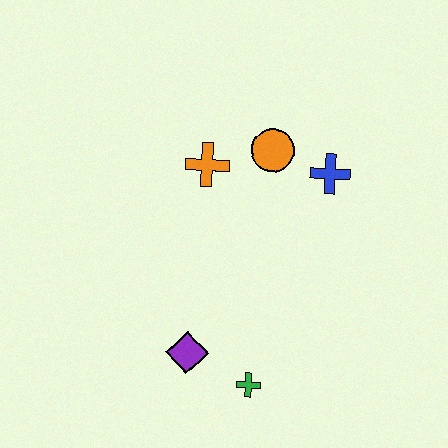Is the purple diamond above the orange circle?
No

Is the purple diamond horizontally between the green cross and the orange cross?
No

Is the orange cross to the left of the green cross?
Yes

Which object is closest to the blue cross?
The orange circle is closest to the blue cross.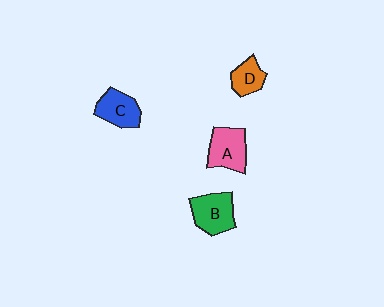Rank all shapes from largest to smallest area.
From largest to smallest: B (green), A (pink), C (blue), D (orange).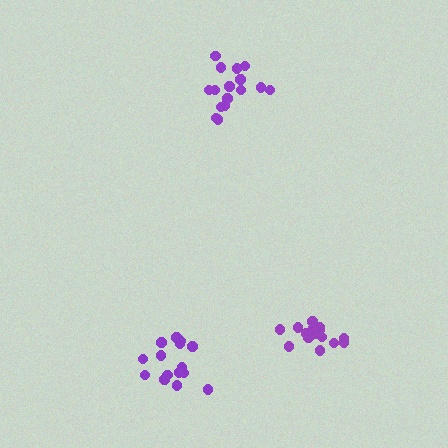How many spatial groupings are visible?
There are 3 spatial groupings.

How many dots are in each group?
Group 1: 17 dots, Group 2: 15 dots, Group 3: 16 dots (48 total).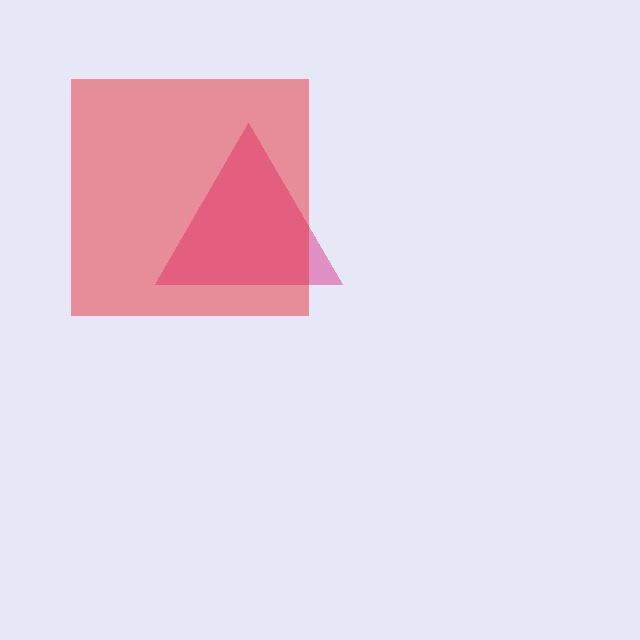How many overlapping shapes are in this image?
There are 2 overlapping shapes in the image.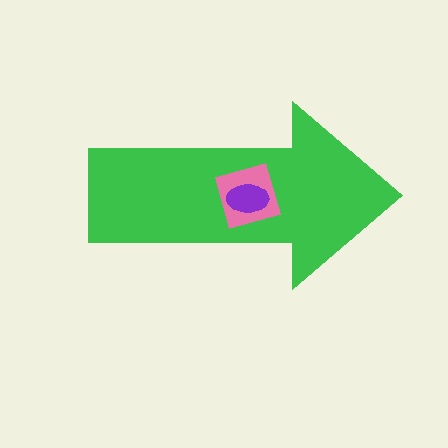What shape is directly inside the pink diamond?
The purple ellipse.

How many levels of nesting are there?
3.